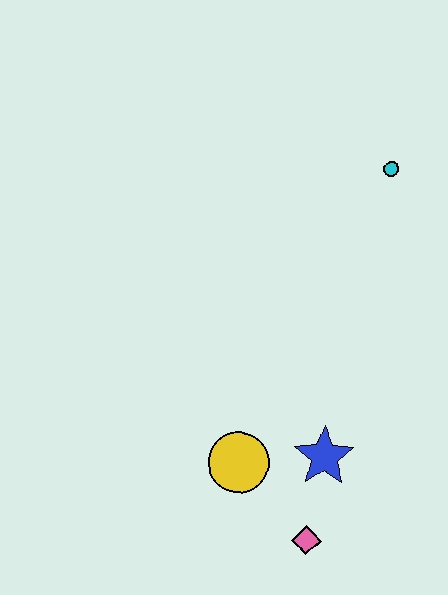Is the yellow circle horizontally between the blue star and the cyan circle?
No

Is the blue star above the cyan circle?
No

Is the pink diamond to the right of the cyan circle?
No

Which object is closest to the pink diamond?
The blue star is closest to the pink diamond.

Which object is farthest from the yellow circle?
The cyan circle is farthest from the yellow circle.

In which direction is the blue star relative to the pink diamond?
The blue star is above the pink diamond.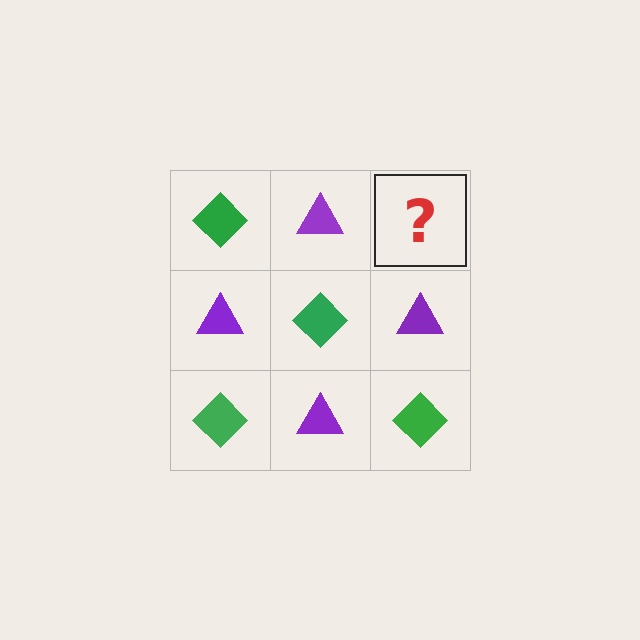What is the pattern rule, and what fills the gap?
The rule is that it alternates green diamond and purple triangle in a checkerboard pattern. The gap should be filled with a green diamond.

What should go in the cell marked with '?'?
The missing cell should contain a green diamond.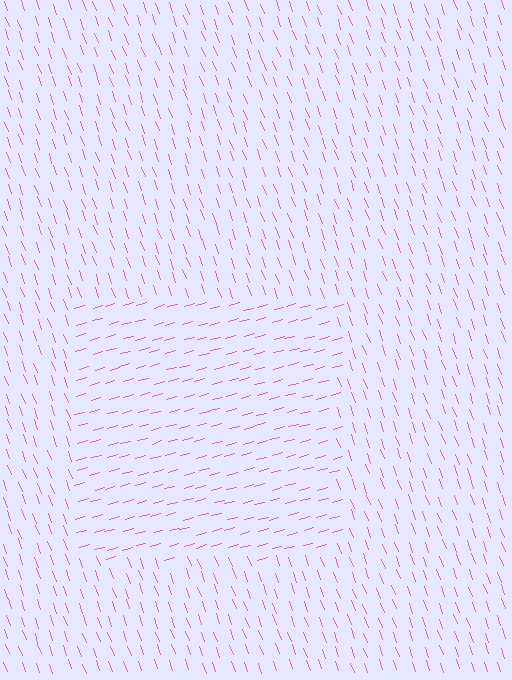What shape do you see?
I see a rectangle.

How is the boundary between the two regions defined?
The boundary is defined purely by a change in line orientation (approximately 86 degrees difference). All lines are the same color and thickness.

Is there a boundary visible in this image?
Yes, there is a texture boundary formed by a change in line orientation.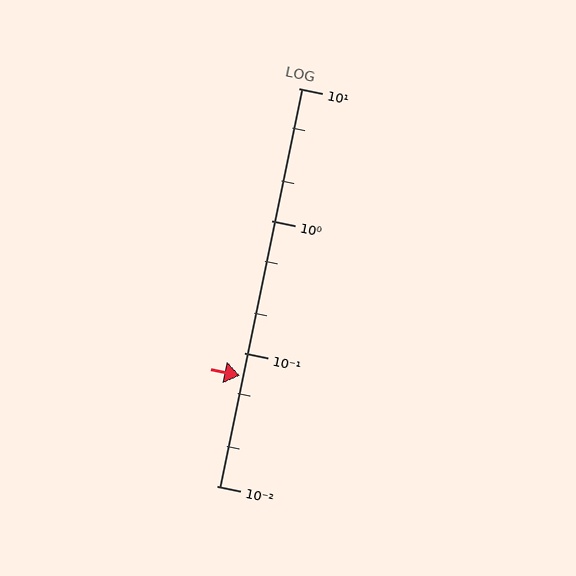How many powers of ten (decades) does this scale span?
The scale spans 3 decades, from 0.01 to 10.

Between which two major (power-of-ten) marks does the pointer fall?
The pointer is between 0.01 and 0.1.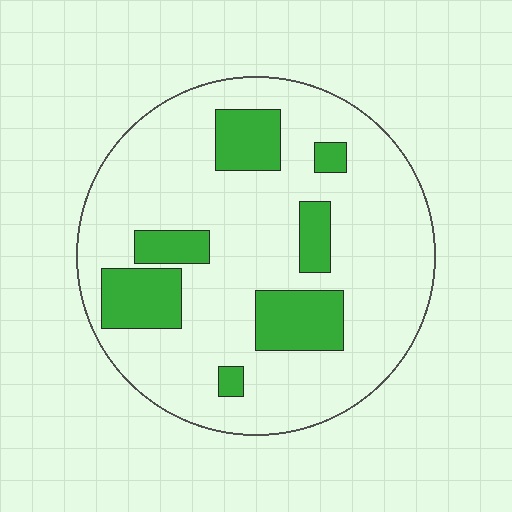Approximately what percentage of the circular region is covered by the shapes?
Approximately 20%.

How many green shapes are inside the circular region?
7.